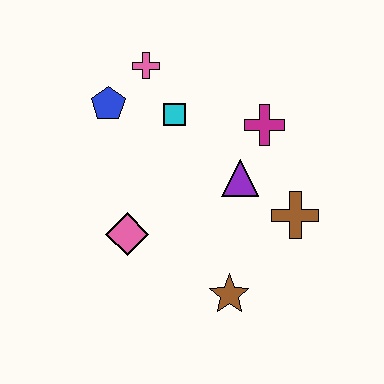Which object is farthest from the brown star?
The pink cross is farthest from the brown star.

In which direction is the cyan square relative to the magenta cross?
The cyan square is to the left of the magenta cross.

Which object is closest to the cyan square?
The pink cross is closest to the cyan square.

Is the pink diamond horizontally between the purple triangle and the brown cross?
No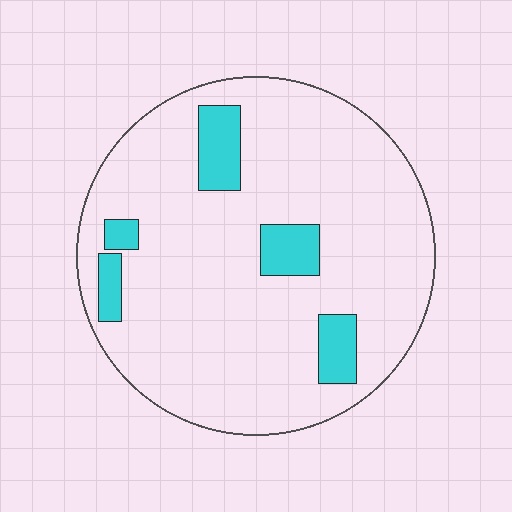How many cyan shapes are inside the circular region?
5.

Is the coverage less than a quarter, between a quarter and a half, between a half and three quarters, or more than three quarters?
Less than a quarter.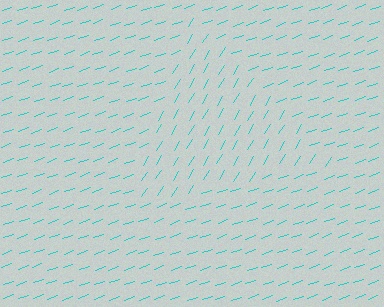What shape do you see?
I see a triangle.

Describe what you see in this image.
The image is filled with small cyan line segments. A triangle region in the image has lines oriented differently from the surrounding lines, creating a visible texture boundary.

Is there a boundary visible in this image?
Yes, there is a texture boundary formed by a change in line orientation.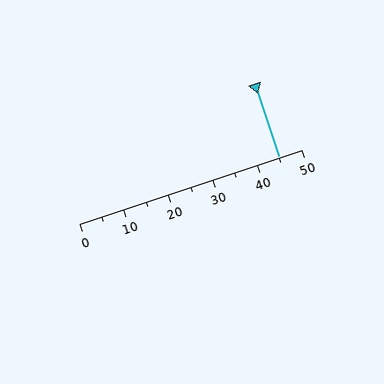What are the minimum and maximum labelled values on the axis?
The axis runs from 0 to 50.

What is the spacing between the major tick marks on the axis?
The major ticks are spaced 10 apart.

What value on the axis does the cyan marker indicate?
The marker indicates approximately 45.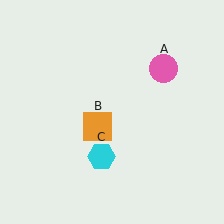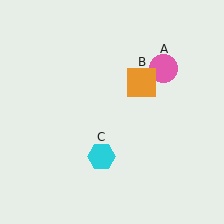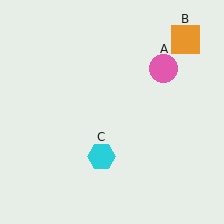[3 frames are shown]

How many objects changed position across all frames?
1 object changed position: orange square (object B).